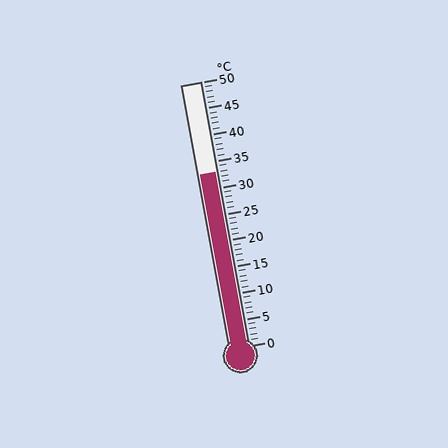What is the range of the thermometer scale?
The thermometer scale ranges from 0°C to 50°C.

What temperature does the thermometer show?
The thermometer shows approximately 33°C.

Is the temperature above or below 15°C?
The temperature is above 15°C.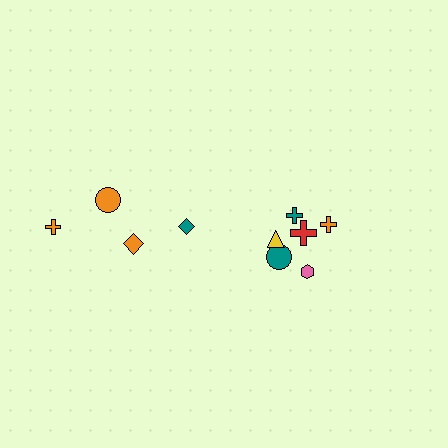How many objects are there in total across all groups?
There are 10 objects.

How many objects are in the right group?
There are 6 objects.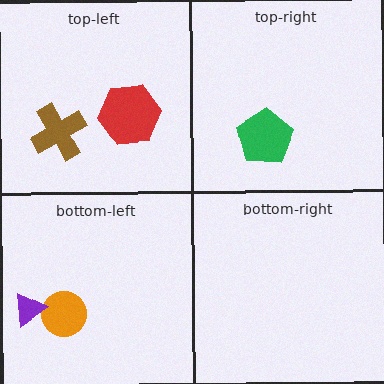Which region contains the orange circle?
The bottom-left region.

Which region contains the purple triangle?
The bottom-left region.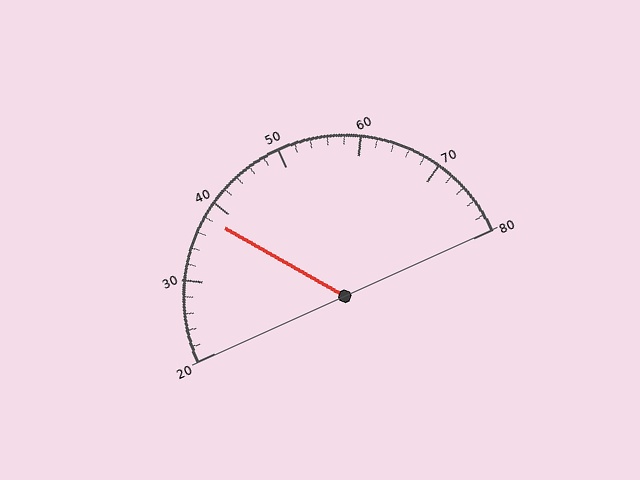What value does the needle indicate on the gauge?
The needle indicates approximately 38.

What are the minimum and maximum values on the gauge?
The gauge ranges from 20 to 80.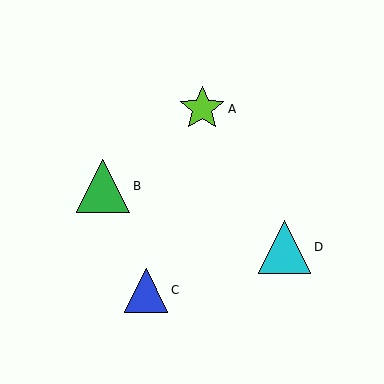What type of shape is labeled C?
Shape C is a blue triangle.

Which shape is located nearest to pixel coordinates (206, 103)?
The lime star (labeled A) at (202, 109) is nearest to that location.